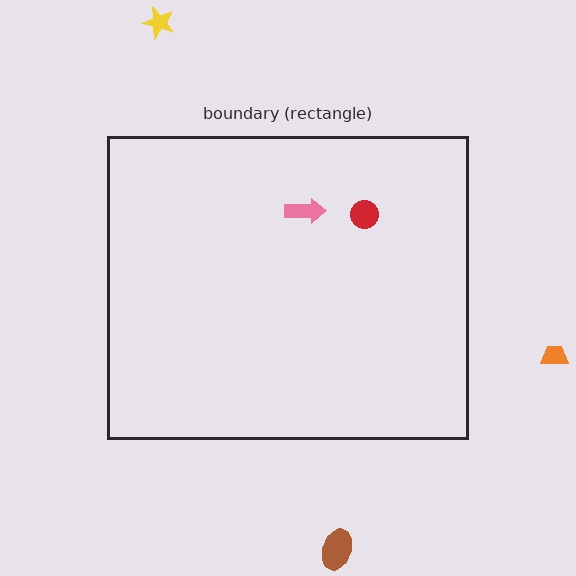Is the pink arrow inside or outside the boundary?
Inside.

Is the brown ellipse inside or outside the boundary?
Outside.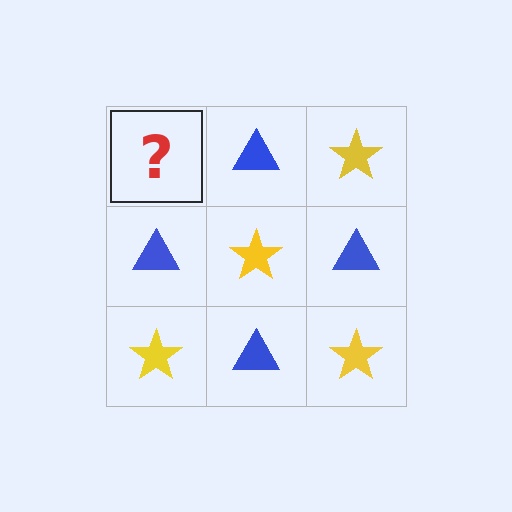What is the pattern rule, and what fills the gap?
The rule is that it alternates yellow star and blue triangle in a checkerboard pattern. The gap should be filled with a yellow star.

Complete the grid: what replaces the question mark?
The question mark should be replaced with a yellow star.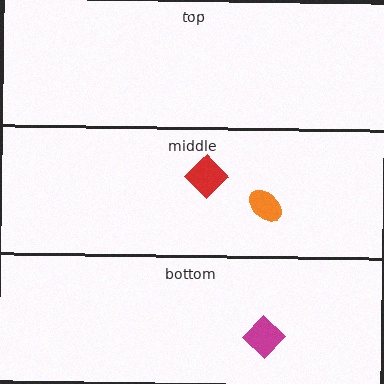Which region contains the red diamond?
The middle region.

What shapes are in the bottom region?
The magenta diamond.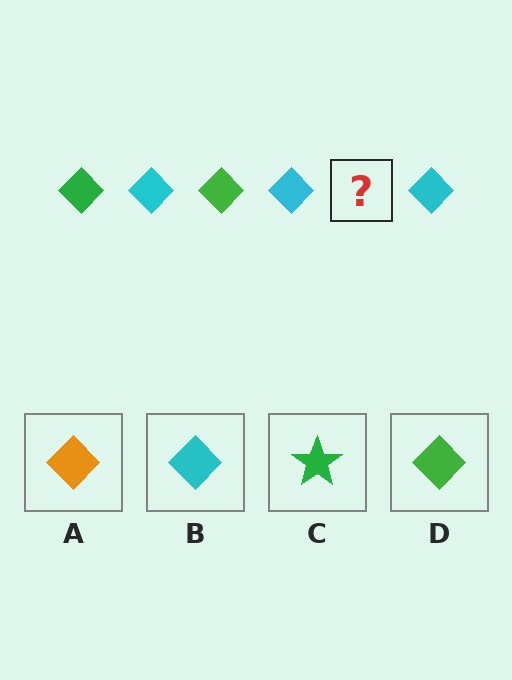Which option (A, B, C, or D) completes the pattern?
D.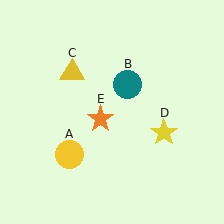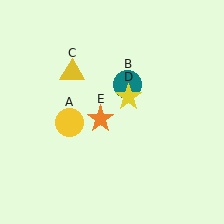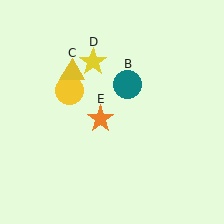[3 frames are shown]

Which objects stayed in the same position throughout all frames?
Teal circle (object B) and yellow triangle (object C) and orange star (object E) remained stationary.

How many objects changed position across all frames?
2 objects changed position: yellow circle (object A), yellow star (object D).